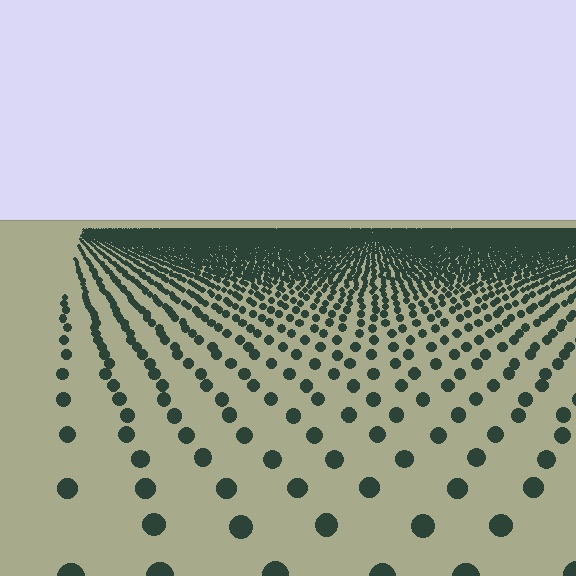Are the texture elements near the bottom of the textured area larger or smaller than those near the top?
Larger. Near the bottom, elements are closer to the viewer and appear at a bigger on-screen size.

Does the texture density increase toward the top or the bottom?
Density increases toward the top.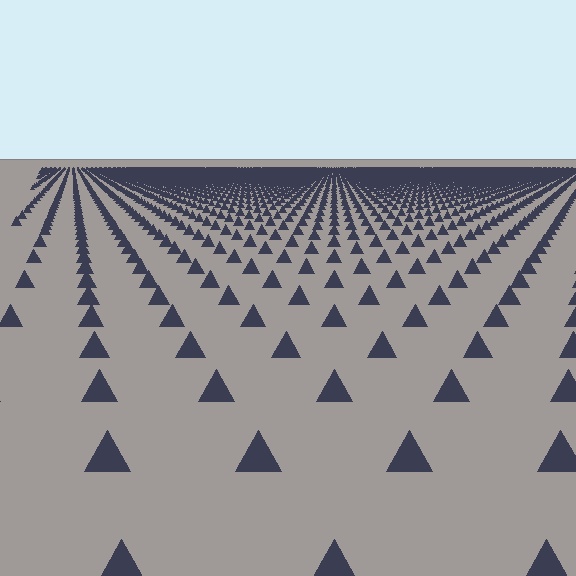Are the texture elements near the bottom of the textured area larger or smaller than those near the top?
Larger. Near the bottom, elements are closer to the viewer and appear at a bigger on-screen size.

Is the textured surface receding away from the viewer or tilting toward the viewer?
The surface is receding away from the viewer. Texture elements get smaller and denser toward the top.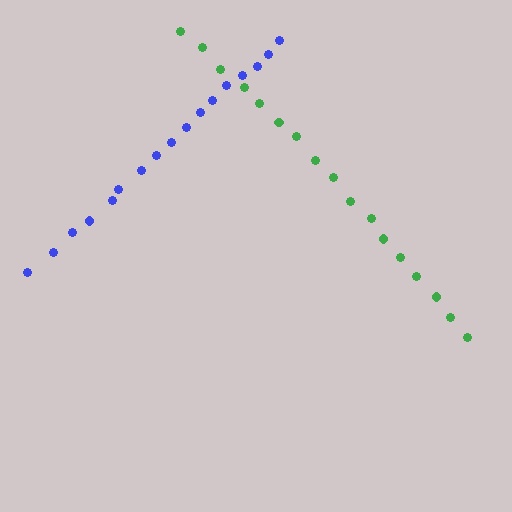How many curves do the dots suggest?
There are 2 distinct paths.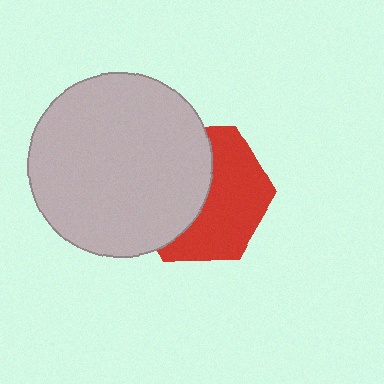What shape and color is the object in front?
The object in front is a light gray circle.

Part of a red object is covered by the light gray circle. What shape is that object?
It is a hexagon.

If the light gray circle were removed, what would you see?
You would see the complete red hexagon.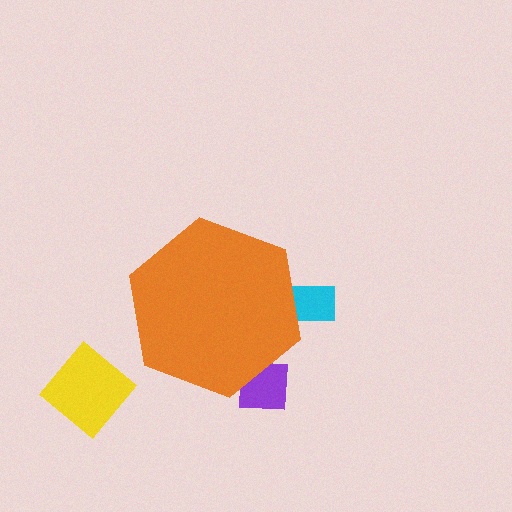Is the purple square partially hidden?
Yes, the purple square is partially hidden behind the orange hexagon.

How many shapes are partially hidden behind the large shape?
2 shapes are partially hidden.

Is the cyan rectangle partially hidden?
Yes, the cyan rectangle is partially hidden behind the orange hexagon.